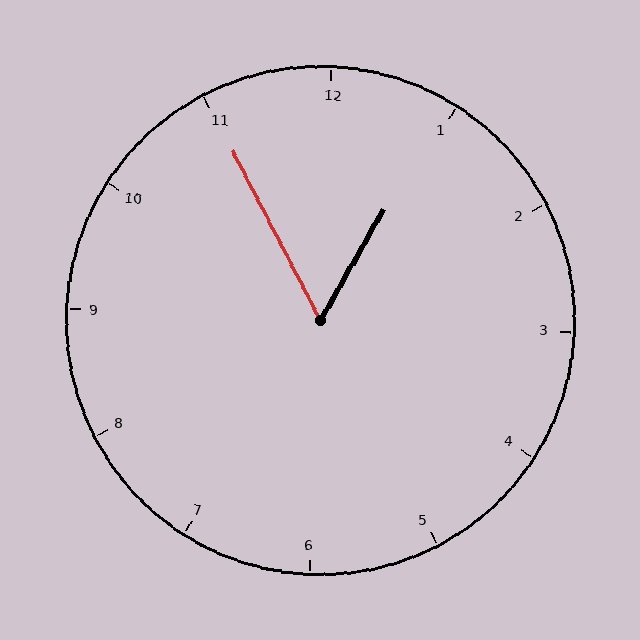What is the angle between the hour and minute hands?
Approximately 58 degrees.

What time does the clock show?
12:55.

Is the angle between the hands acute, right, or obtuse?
It is acute.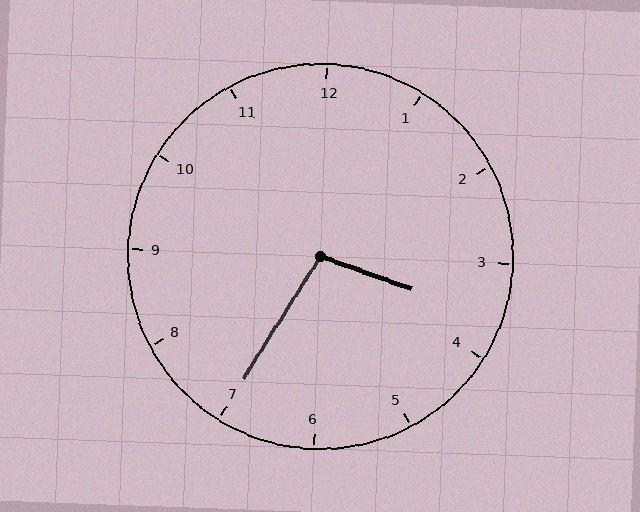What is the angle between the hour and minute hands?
Approximately 102 degrees.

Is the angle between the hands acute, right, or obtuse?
It is obtuse.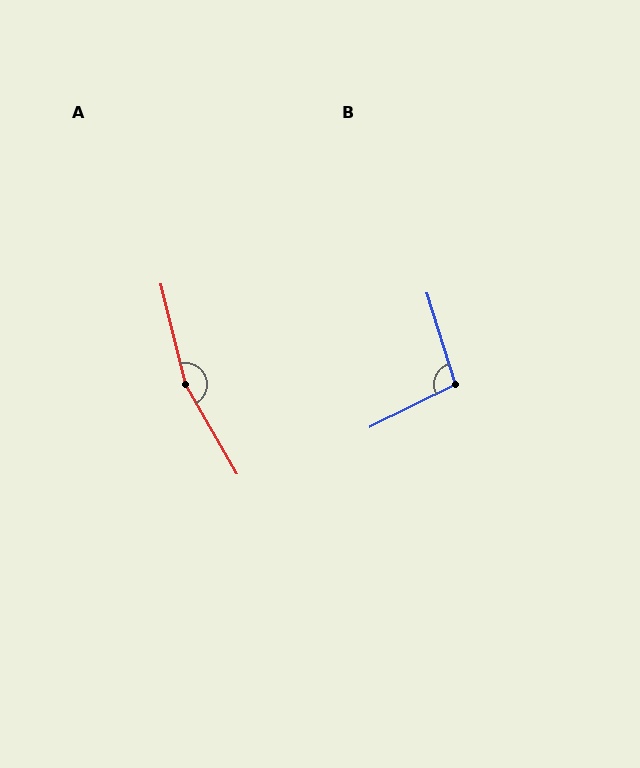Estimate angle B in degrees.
Approximately 99 degrees.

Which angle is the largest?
A, at approximately 164 degrees.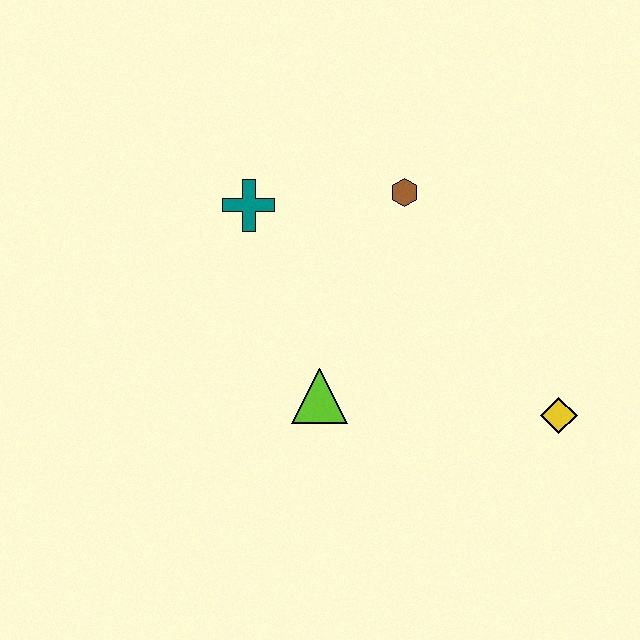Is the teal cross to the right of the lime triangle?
No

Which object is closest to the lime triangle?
The teal cross is closest to the lime triangle.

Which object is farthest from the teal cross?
The yellow diamond is farthest from the teal cross.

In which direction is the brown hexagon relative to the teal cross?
The brown hexagon is to the right of the teal cross.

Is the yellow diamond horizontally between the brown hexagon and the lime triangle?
No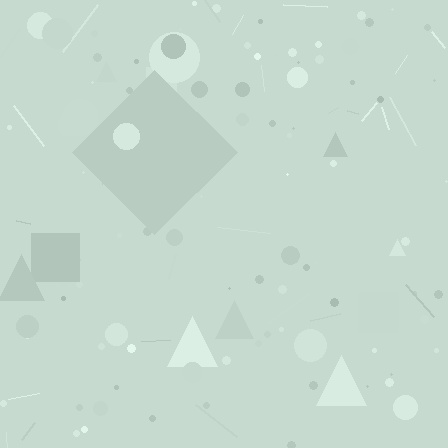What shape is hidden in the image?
A diamond is hidden in the image.